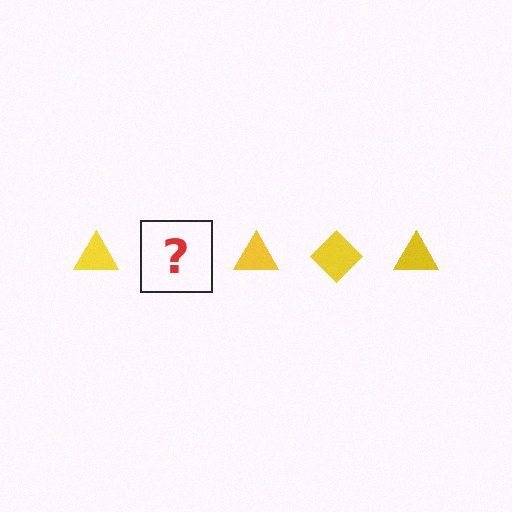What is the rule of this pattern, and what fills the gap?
The rule is that the pattern cycles through triangle, diamond shapes in yellow. The gap should be filled with a yellow diamond.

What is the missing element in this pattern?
The missing element is a yellow diamond.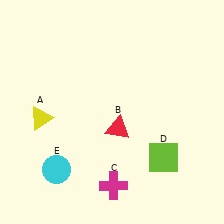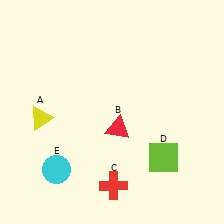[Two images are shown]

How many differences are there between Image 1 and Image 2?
There is 1 difference between the two images.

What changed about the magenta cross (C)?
In Image 1, C is magenta. In Image 2, it changed to red.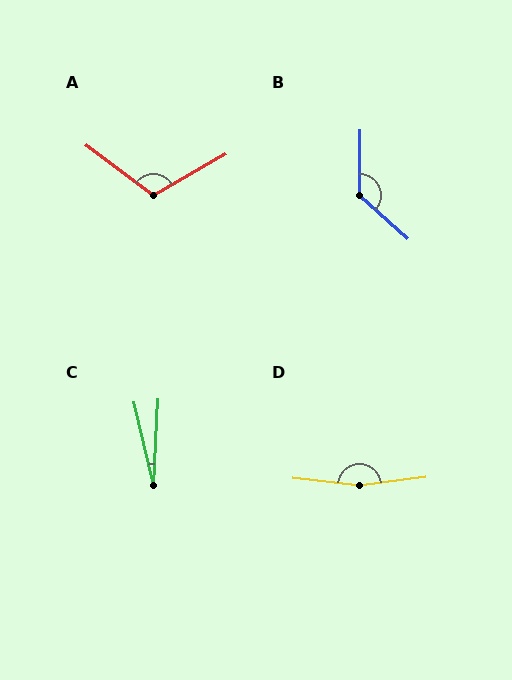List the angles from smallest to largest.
C (16°), A (113°), B (132°), D (166°).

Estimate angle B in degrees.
Approximately 132 degrees.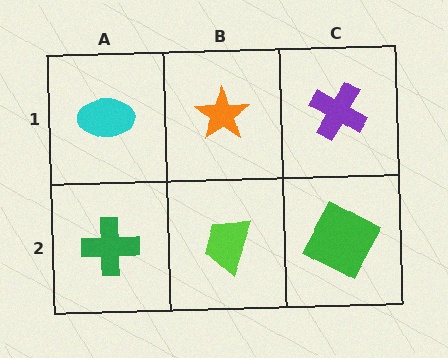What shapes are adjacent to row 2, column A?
A cyan ellipse (row 1, column A), a lime trapezoid (row 2, column B).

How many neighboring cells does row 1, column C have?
2.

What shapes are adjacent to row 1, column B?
A lime trapezoid (row 2, column B), a cyan ellipse (row 1, column A), a purple cross (row 1, column C).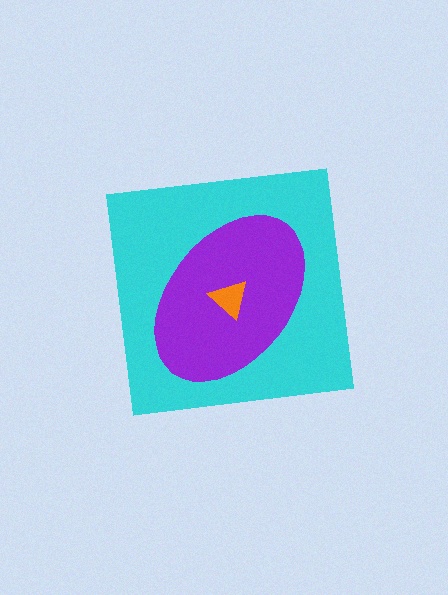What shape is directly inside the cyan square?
The purple ellipse.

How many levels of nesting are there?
3.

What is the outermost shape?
The cyan square.